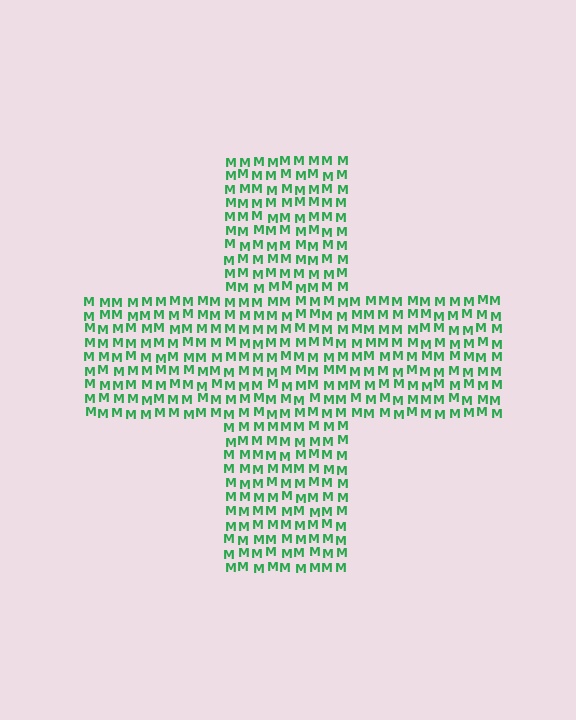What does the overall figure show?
The overall figure shows a cross.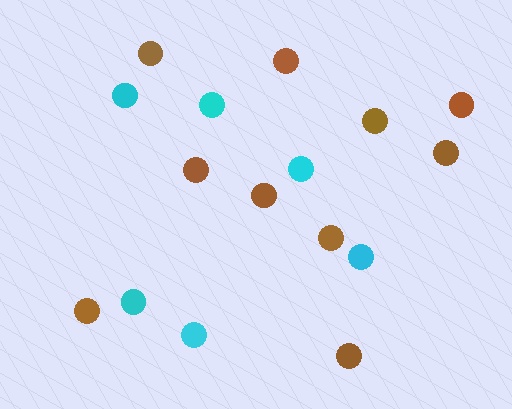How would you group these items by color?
There are 2 groups: one group of cyan circles (6) and one group of brown circles (10).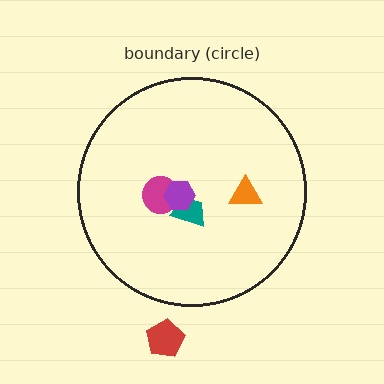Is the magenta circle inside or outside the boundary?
Inside.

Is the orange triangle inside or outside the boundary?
Inside.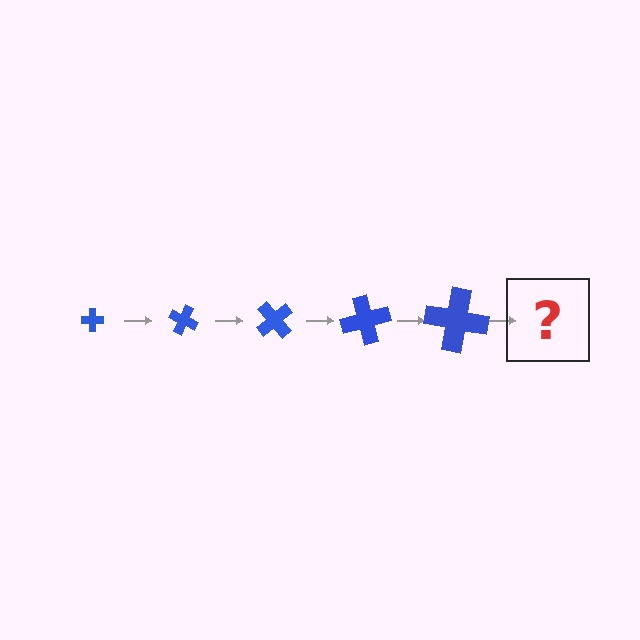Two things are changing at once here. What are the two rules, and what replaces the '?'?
The two rules are that the cross grows larger each step and it rotates 25 degrees each step. The '?' should be a cross, larger than the previous one and rotated 125 degrees from the start.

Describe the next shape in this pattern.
It should be a cross, larger than the previous one and rotated 125 degrees from the start.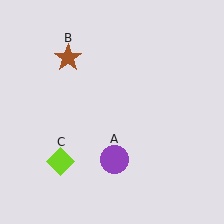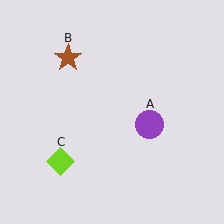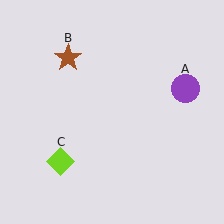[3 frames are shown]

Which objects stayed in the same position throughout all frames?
Brown star (object B) and lime diamond (object C) remained stationary.